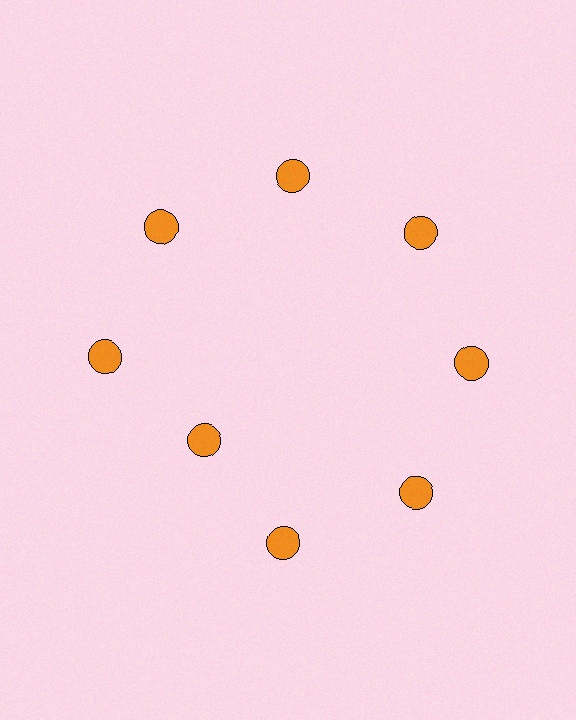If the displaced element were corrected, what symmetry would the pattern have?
It would have 8-fold rotational symmetry — the pattern would map onto itself every 45 degrees.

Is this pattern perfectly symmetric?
No. The 8 orange circles are arranged in a ring, but one element near the 8 o'clock position is pulled inward toward the center, breaking the 8-fold rotational symmetry.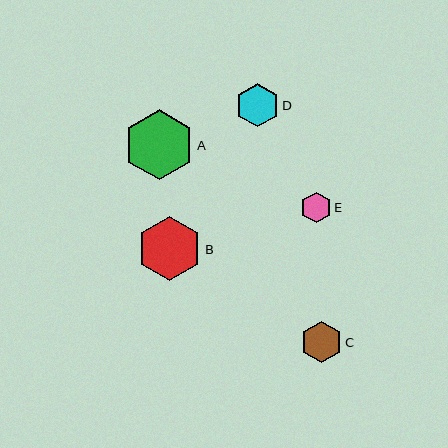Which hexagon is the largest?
Hexagon A is the largest with a size of approximately 70 pixels.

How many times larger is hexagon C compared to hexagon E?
Hexagon C is approximately 1.4 times the size of hexagon E.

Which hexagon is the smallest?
Hexagon E is the smallest with a size of approximately 30 pixels.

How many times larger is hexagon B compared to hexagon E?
Hexagon B is approximately 2.1 times the size of hexagon E.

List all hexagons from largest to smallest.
From largest to smallest: A, B, D, C, E.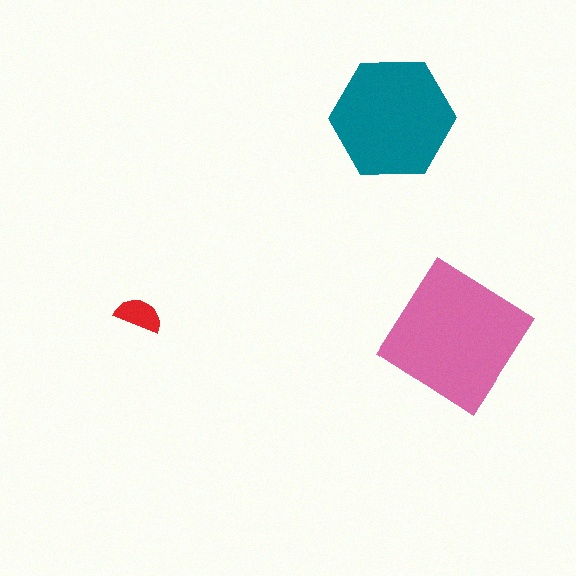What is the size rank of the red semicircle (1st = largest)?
3rd.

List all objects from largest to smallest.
The pink diamond, the teal hexagon, the red semicircle.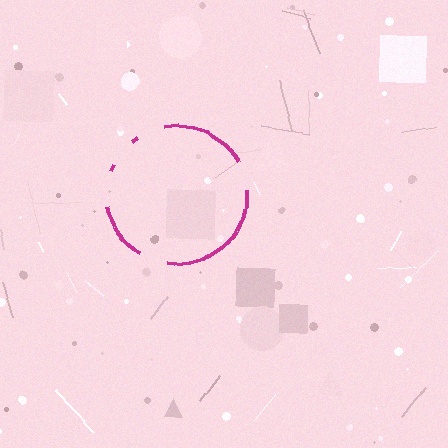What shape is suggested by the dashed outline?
The dashed outline suggests a circle.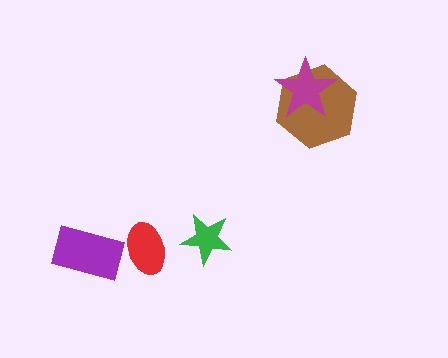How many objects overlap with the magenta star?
1 object overlaps with the magenta star.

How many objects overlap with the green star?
0 objects overlap with the green star.